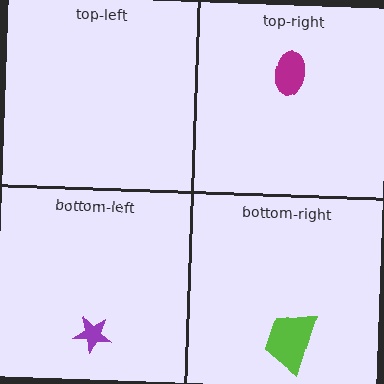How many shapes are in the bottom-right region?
1.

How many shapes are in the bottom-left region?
1.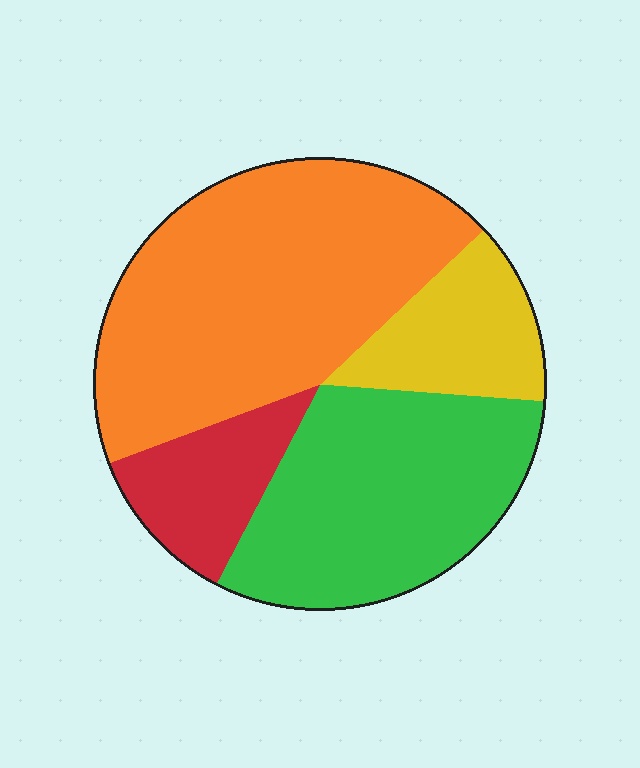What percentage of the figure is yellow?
Yellow takes up less than a quarter of the figure.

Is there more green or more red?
Green.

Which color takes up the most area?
Orange, at roughly 45%.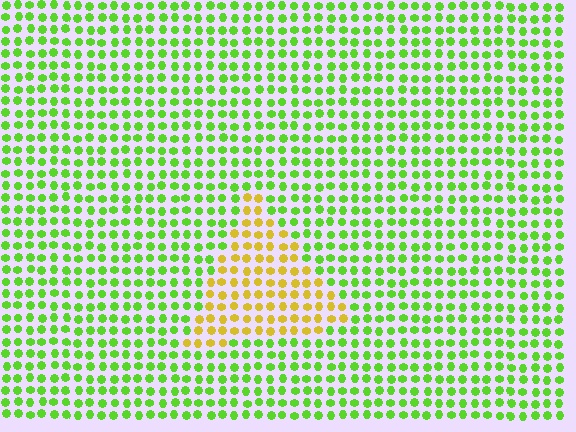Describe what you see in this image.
The image is filled with small lime elements in a uniform arrangement. A triangle-shaped region is visible where the elements are tinted to a slightly different hue, forming a subtle color boundary.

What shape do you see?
I see a triangle.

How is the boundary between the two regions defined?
The boundary is defined purely by a slight shift in hue (about 52 degrees). Spacing, size, and orientation are identical on both sides.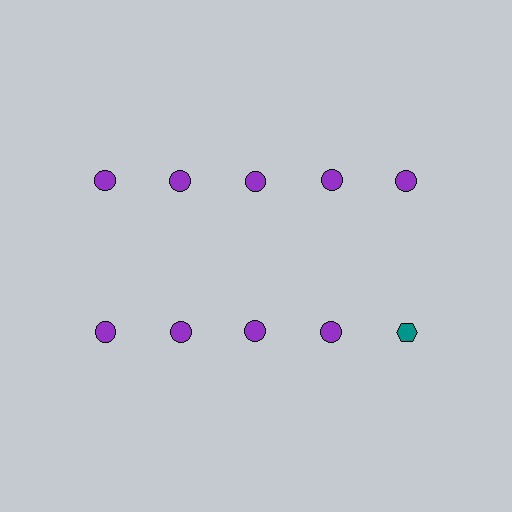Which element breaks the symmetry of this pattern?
The teal hexagon in the second row, rightmost column breaks the symmetry. All other shapes are purple circles.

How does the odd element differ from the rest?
It differs in both color (teal instead of purple) and shape (hexagon instead of circle).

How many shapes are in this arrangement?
There are 10 shapes arranged in a grid pattern.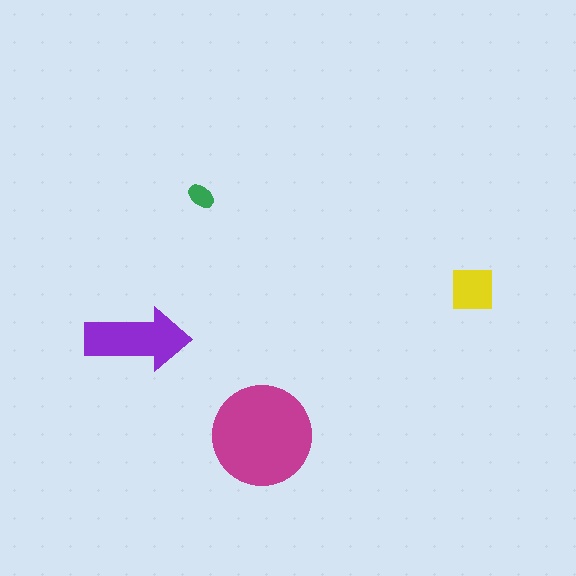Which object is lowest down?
The magenta circle is bottommost.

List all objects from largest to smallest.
The magenta circle, the purple arrow, the yellow square, the green ellipse.